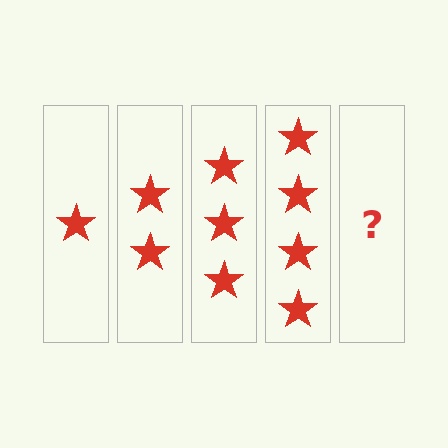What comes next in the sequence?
The next element should be 5 stars.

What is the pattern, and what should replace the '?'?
The pattern is that each step adds one more star. The '?' should be 5 stars.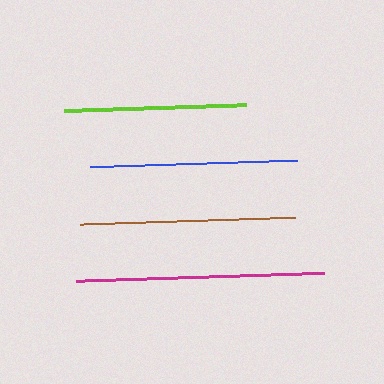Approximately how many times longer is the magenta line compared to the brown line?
The magenta line is approximately 1.2 times the length of the brown line.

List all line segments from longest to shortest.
From longest to shortest: magenta, brown, blue, lime.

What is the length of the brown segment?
The brown segment is approximately 215 pixels long.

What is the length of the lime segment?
The lime segment is approximately 181 pixels long.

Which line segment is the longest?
The magenta line is the longest at approximately 248 pixels.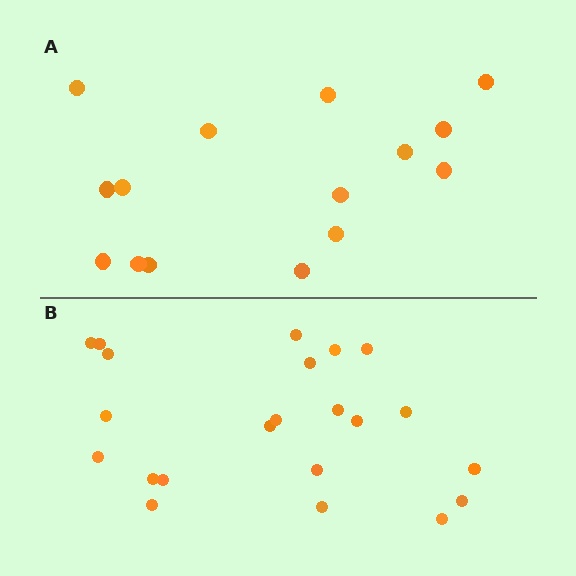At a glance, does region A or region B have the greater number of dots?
Region B (the bottom region) has more dots.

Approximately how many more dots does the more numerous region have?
Region B has roughly 8 or so more dots than region A.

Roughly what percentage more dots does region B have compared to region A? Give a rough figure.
About 45% more.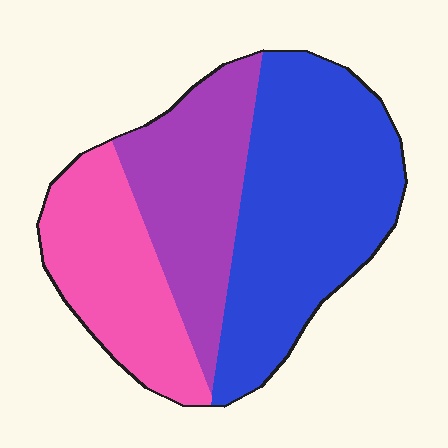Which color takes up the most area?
Blue, at roughly 45%.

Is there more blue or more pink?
Blue.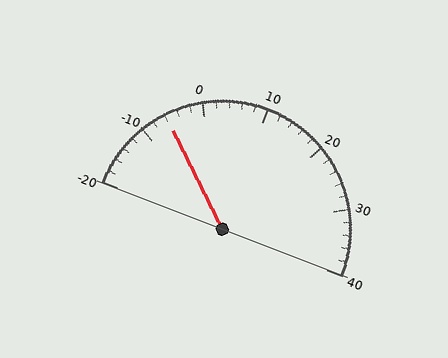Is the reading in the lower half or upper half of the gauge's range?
The reading is in the lower half of the range (-20 to 40).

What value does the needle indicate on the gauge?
The needle indicates approximately -6.